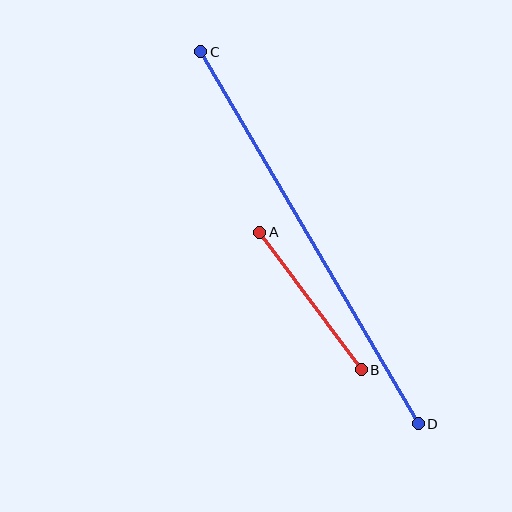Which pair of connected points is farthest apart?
Points C and D are farthest apart.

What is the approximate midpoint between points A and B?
The midpoint is at approximately (310, 301) pixels.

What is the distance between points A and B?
The distance is approximately 171 pixels.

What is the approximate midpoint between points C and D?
The midpoint is at approximately (309, 238) pixels.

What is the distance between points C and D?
The distance is approximately 431 pixels.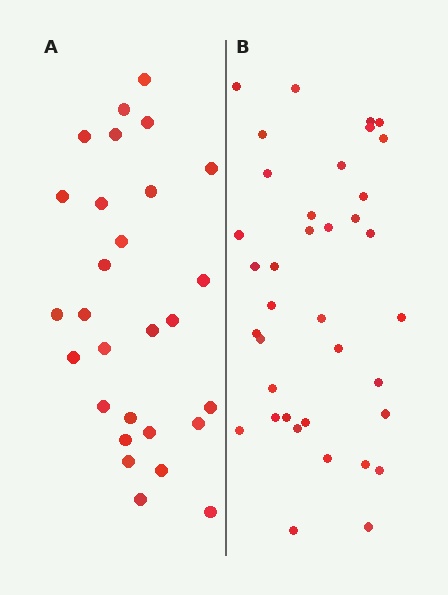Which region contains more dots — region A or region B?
Region B (the right region) has more dots.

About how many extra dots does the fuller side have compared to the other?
Region B has roughly 8 or so more dots than region A.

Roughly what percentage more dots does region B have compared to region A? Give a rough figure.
About 30% more.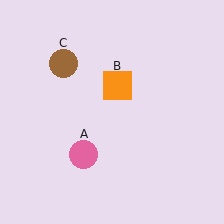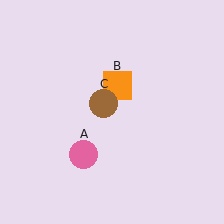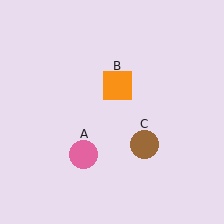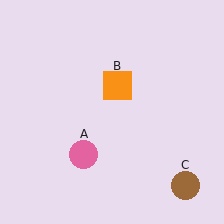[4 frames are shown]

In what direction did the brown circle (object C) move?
The brown circle (object C) moved down and to the right.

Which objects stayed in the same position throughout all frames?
Pink circle (object A) and orange square (object B) remained stationary.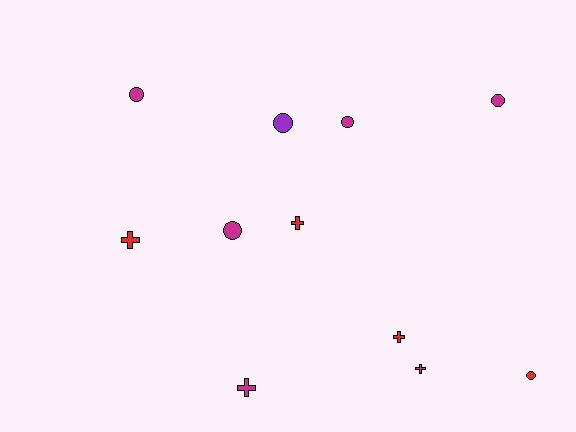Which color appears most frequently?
Magenta, with 6 objects.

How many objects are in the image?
There are 11 objects.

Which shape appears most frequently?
Circle, with 6 objects.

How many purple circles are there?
There is 1 purple circle.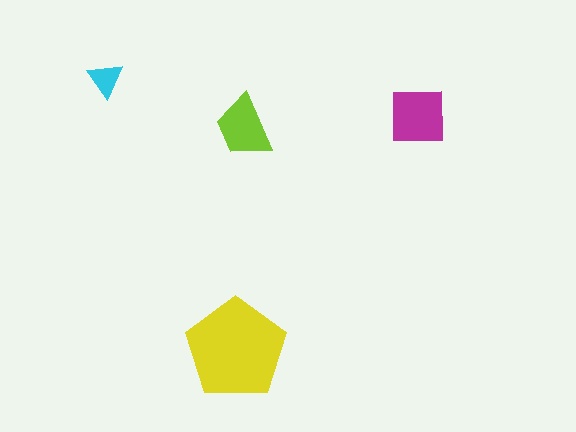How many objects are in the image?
There are 4 objects in the image.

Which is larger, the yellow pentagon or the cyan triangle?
The yellow pentagon.